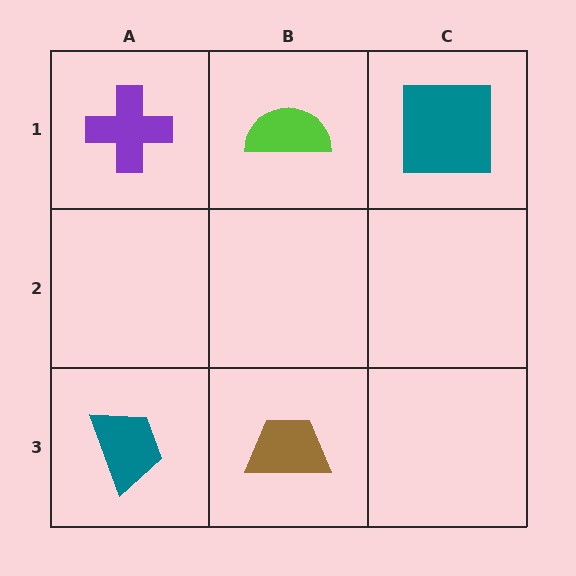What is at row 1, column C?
A teal square.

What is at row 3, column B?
A brown trapezoid.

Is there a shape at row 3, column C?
No, that cell is empty.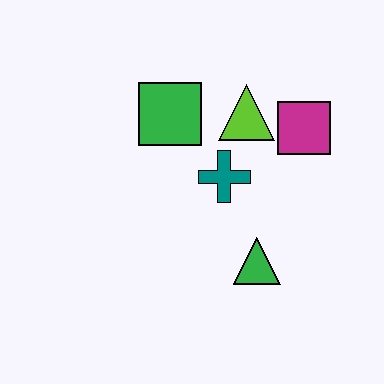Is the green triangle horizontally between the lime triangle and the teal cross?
No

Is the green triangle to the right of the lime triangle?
Yes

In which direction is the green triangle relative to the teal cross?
The green triangle is below the teal cross.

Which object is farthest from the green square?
The green triangle is farthest from the green square.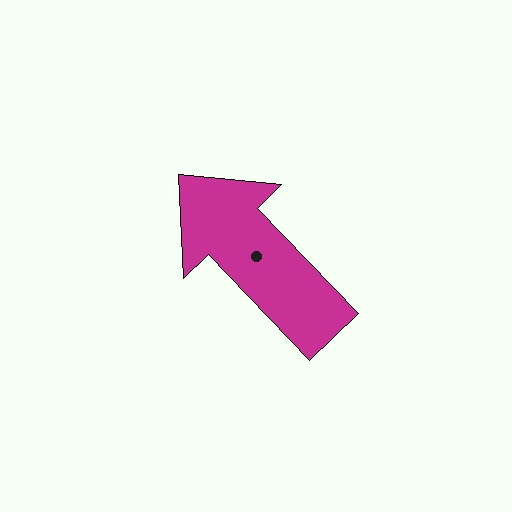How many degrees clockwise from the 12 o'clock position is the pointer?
Approximately 316 degrees.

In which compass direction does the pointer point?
Northwest.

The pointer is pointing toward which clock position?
Roughly 11 o'clock.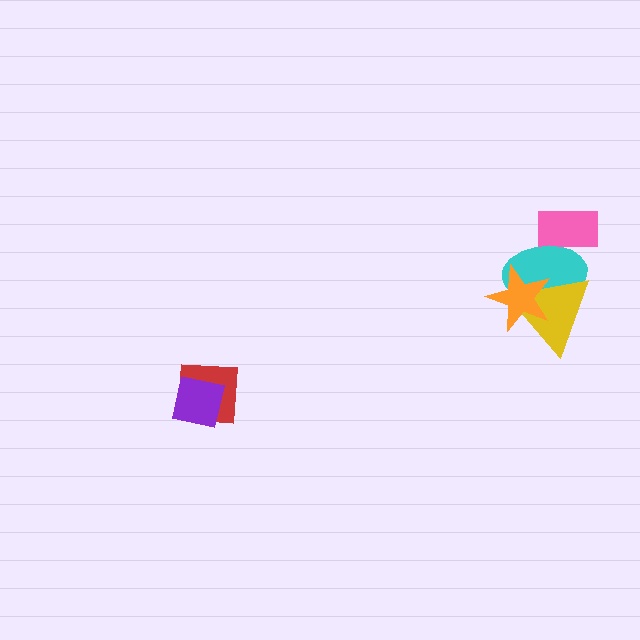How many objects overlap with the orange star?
2 objects overlap with the orange star.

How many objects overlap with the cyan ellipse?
3 objects overlap with the cyan ellipse.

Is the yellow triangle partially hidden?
Yes, it is partially covered by another shape.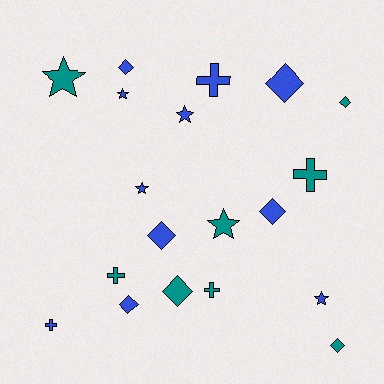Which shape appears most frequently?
Diamond, with 8 objects.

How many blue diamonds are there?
There are 5 blue diamonds.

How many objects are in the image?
There are 19 objects.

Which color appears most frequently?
Blue, with 11 objects.